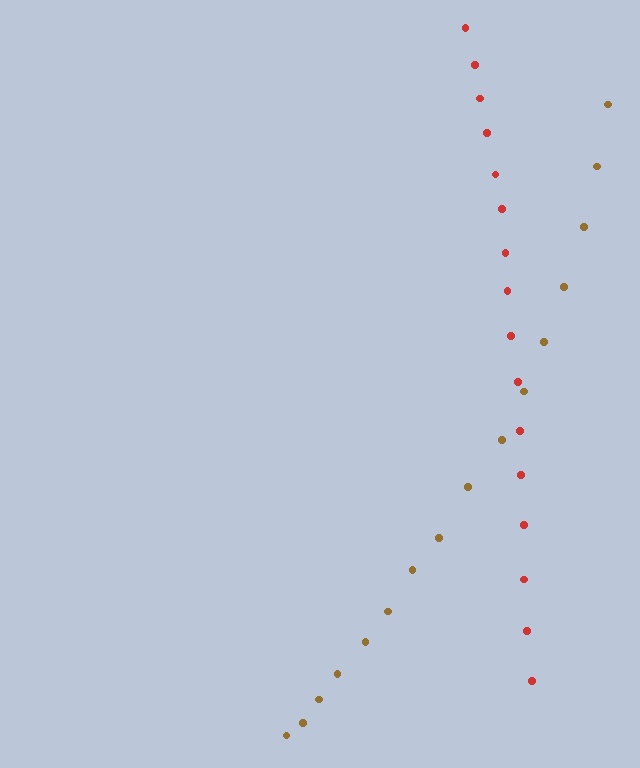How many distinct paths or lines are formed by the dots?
There are 2 distinct paths.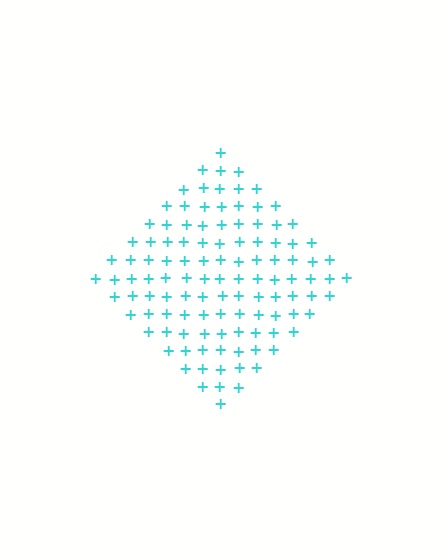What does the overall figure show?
The overall figure shows a diamond.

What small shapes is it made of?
It is made of small plus signs.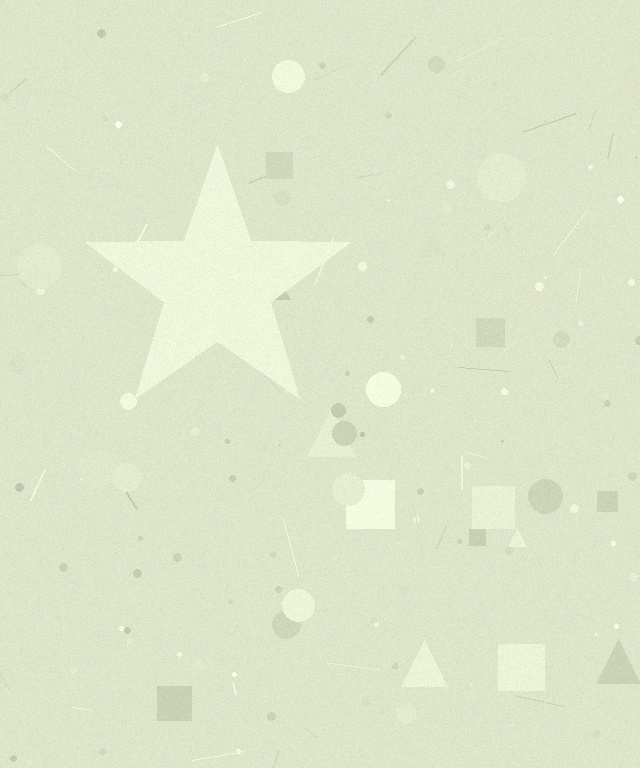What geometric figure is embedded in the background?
A star is embedded in the background.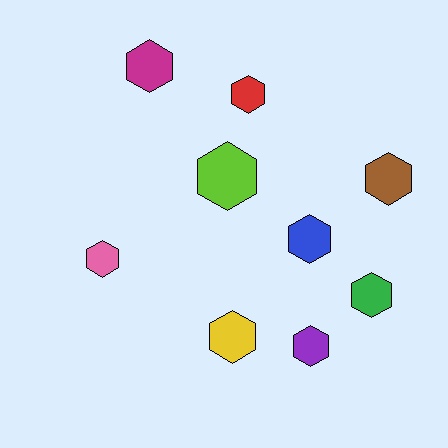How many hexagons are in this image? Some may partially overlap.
There are 9 hexagons.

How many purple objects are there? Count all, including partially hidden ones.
There is 1 purple object.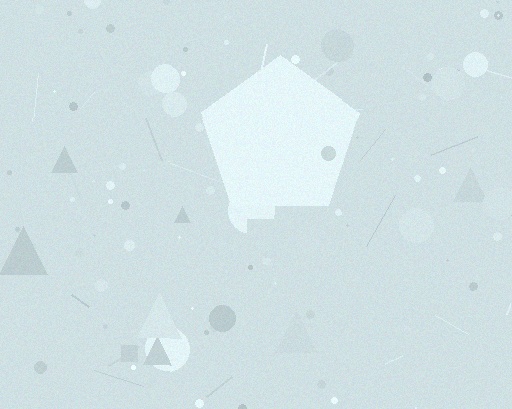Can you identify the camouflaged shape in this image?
The camouflaged shape is a pentagon.